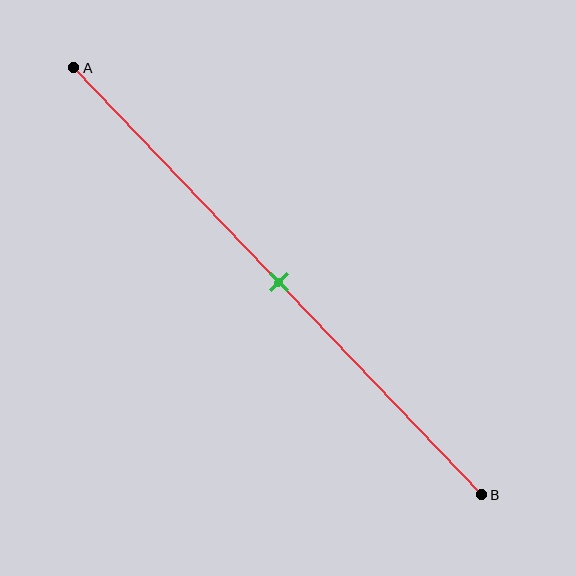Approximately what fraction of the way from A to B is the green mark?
The green mark is approximately 50% of the way from A to B.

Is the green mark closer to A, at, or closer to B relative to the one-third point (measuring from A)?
The green mark is closer to point B than the one-third point of segment AB.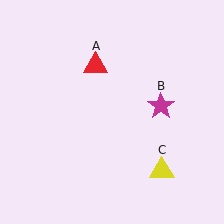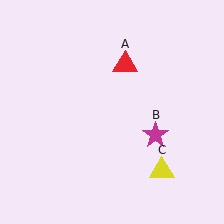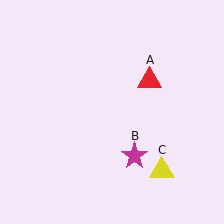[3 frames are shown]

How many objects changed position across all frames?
2 objects changed position: red triangle (object A), magenta star (object B).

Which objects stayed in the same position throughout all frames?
Yellow triangle (object C) remained stationary.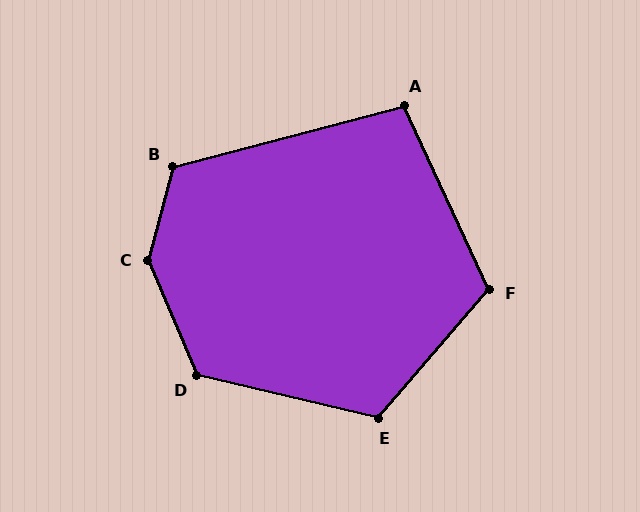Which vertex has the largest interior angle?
C, at approximately 142 degrees.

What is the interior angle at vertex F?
Approximately 115 degrees (obtuse).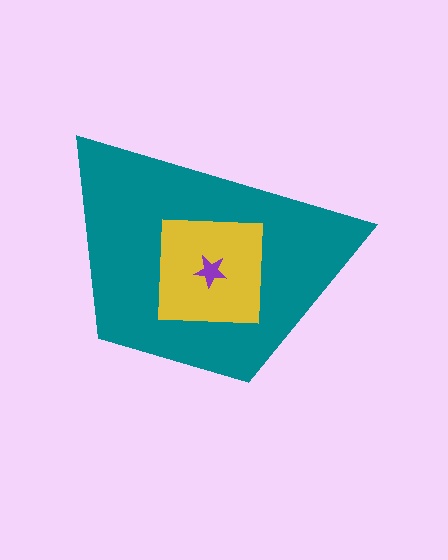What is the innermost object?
The purple star.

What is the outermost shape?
The teal trapezoid.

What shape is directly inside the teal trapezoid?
The yellow square.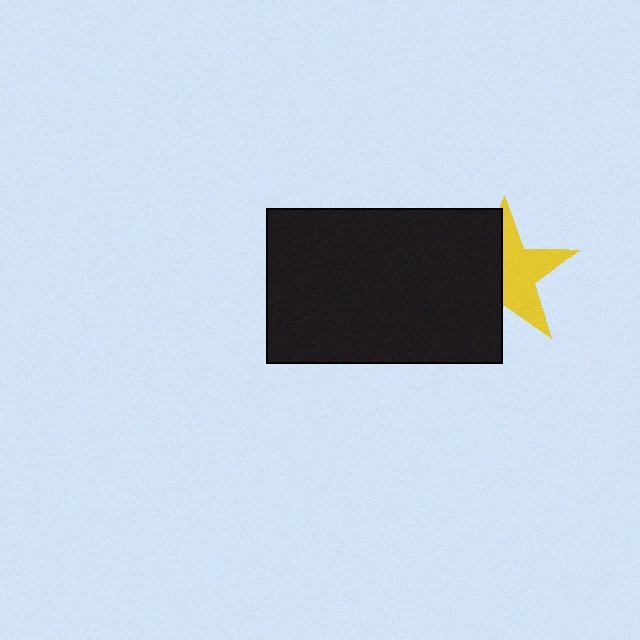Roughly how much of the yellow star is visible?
About half of it is visible (roughly 52%).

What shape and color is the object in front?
The object in front is a black rectangle.